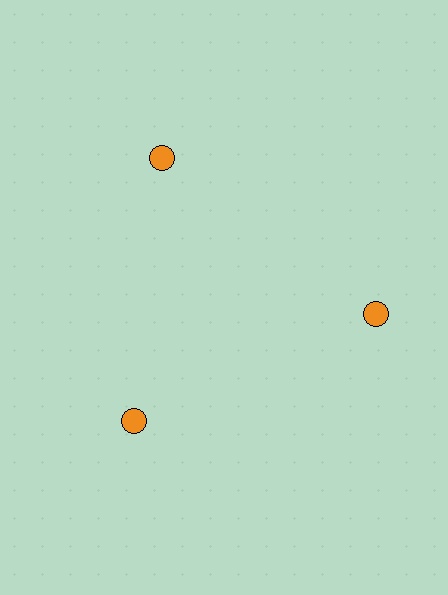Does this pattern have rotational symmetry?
Yes, this pattern has 3-fold rotational symmetry. It looks the same after rotating 120 degrees around the center.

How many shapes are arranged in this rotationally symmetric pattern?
There are 3 shapes, arranged in 3 groups of 1.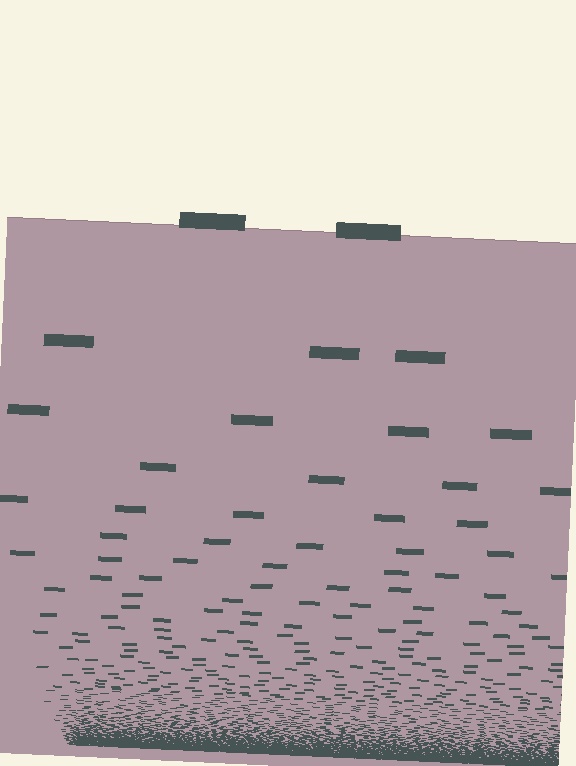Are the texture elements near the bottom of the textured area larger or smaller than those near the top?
Smaller. The gradient is inverted — elements near the bottom are smaller and denser.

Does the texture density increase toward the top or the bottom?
Density increases toward the bottom.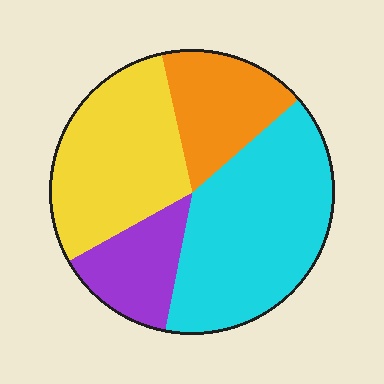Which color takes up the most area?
Cyan, at roughly 40%.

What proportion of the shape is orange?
Orange covers roughly 15% of the shape.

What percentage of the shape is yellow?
Yellow takes up about one third (1/3) of the shape.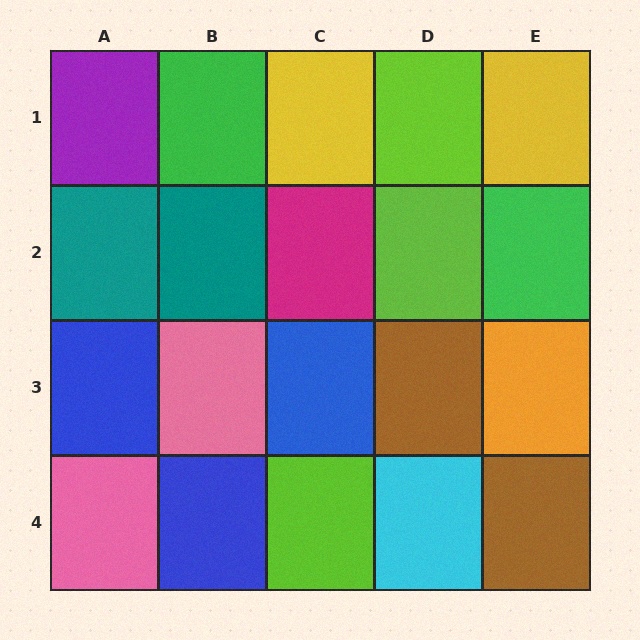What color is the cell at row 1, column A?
Purple.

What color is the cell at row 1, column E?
Yellow.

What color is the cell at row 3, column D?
Brown.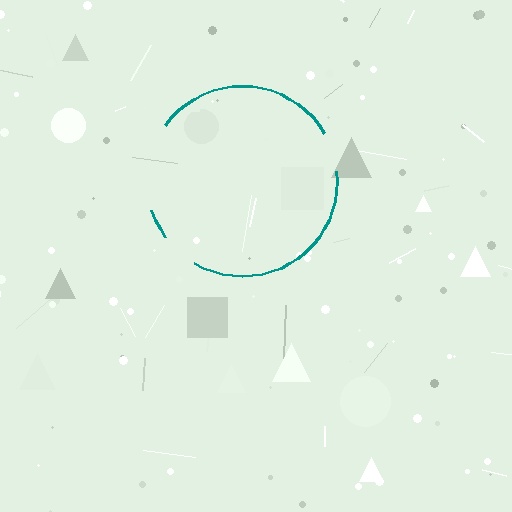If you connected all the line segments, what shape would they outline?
They would outline a circle.